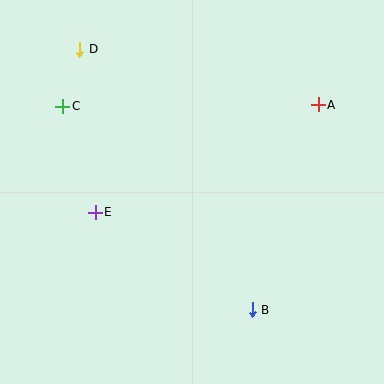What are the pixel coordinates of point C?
Point C is at (63, 106).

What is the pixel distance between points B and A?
The distance between B and A is 215 pixels.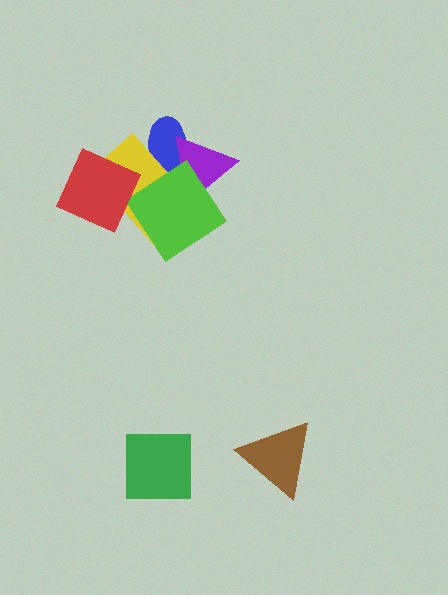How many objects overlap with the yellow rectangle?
4 objects overlap with the yellow rectangle.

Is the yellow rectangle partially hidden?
Yes, it is partially covered by another shape.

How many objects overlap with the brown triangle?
0 objects overlap with the brown triangle.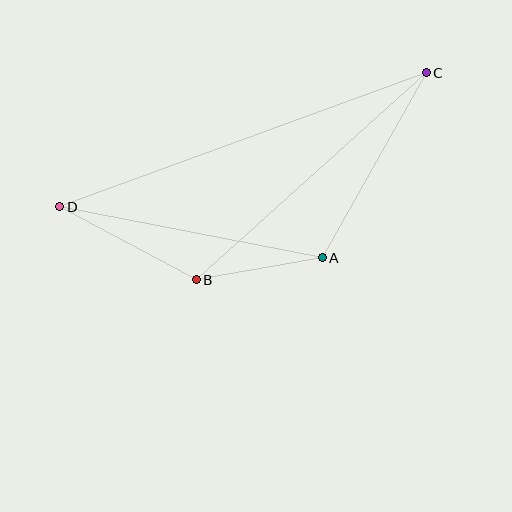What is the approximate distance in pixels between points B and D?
The distance between B and D is approximately 155 pixels.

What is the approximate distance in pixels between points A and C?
The distance between A and C is approximately 212 pixels.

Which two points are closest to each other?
Points A and B are closest to each other.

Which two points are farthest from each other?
Points C and D are farthest from each other.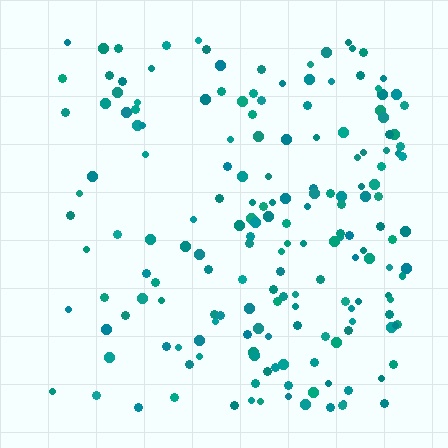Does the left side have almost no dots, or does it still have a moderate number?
Still a moderate number, just noticeably fewer than the right.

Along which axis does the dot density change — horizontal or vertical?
Horizontal.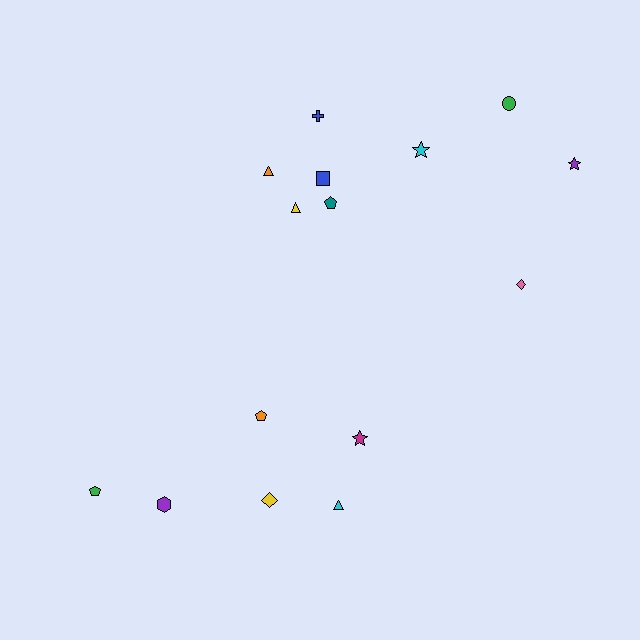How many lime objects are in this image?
There are no lime objects.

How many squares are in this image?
There is 1 square.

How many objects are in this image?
There are 15 objects.